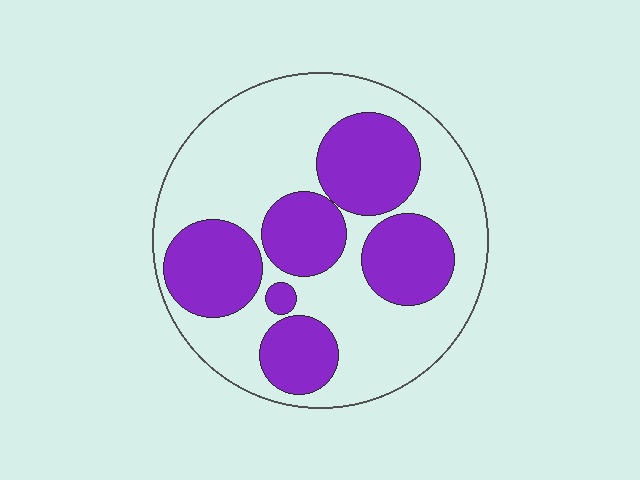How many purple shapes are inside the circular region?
6.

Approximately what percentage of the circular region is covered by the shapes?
Approximately 40%.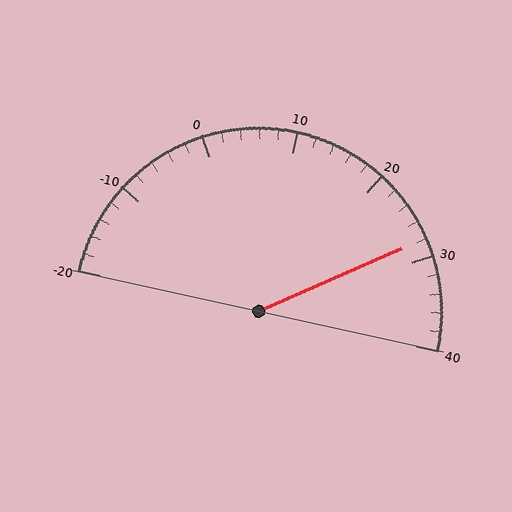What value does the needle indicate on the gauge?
The needle indicates approximately 28.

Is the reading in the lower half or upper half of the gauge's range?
The reading is in the upper half of the range (-20 to 40).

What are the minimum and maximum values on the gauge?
The gauge ranges from -20 to 40.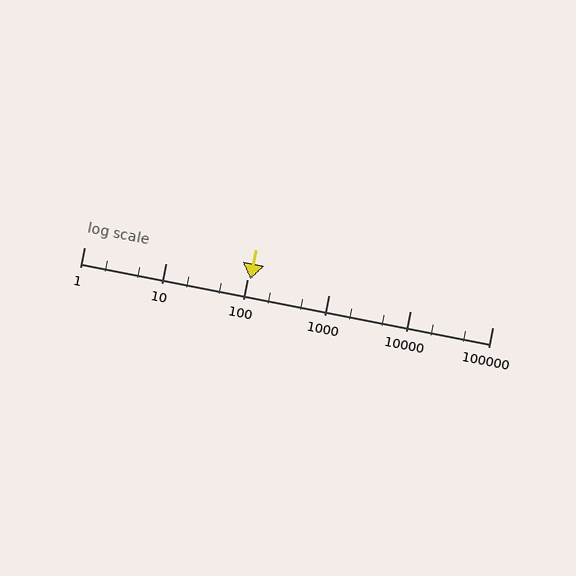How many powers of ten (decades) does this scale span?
The scale spans 5 decades, from 1 to 100000.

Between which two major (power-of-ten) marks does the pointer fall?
The pointer is between 100 and 1000.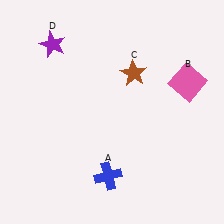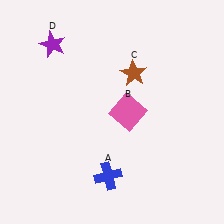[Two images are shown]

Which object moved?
The pink square (B) moved left.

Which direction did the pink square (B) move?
The pink square (B) moved left.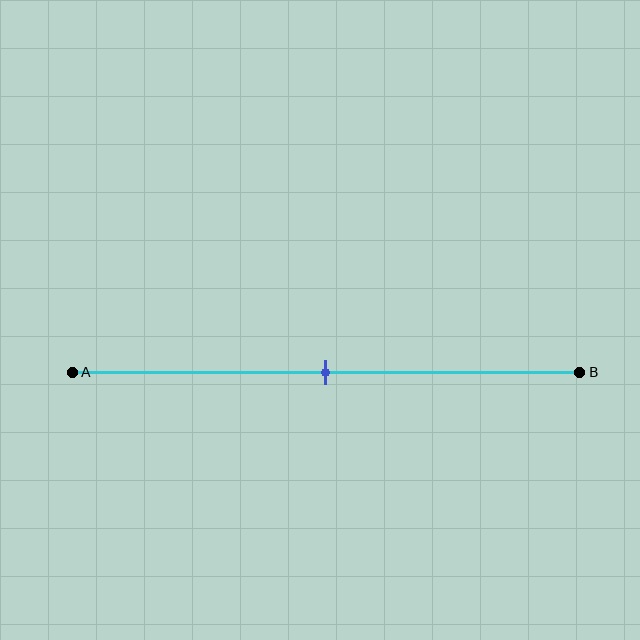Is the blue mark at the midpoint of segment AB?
Yes, the mark is approximately at the midpoint.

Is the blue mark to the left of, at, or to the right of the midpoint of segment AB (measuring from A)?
The blue mark is approximately at the midpoint of segment AB.